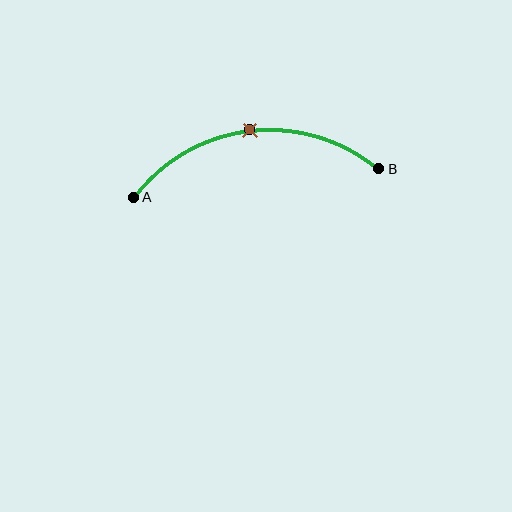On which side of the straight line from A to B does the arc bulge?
The arc bulges above the straight line connecting A and B.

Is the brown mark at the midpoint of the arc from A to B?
Yes. The brown mark lies on the arc at equal arc-length from both A and B — it is the arc midpoint.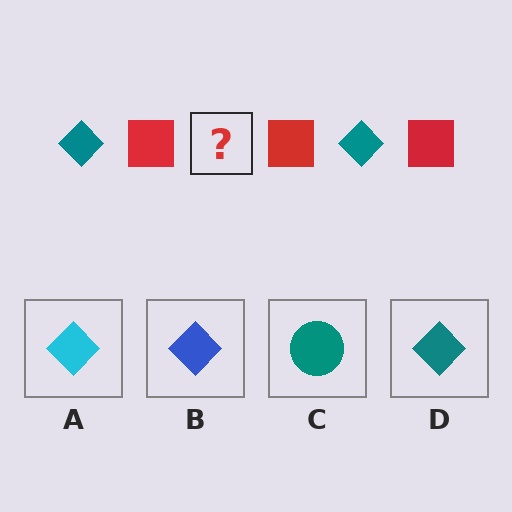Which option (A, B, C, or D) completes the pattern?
D.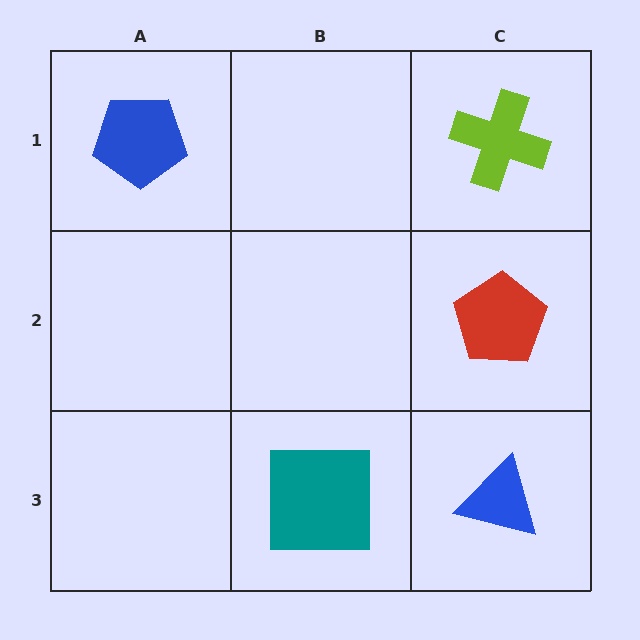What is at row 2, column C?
A red pentagon.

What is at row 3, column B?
A teal square.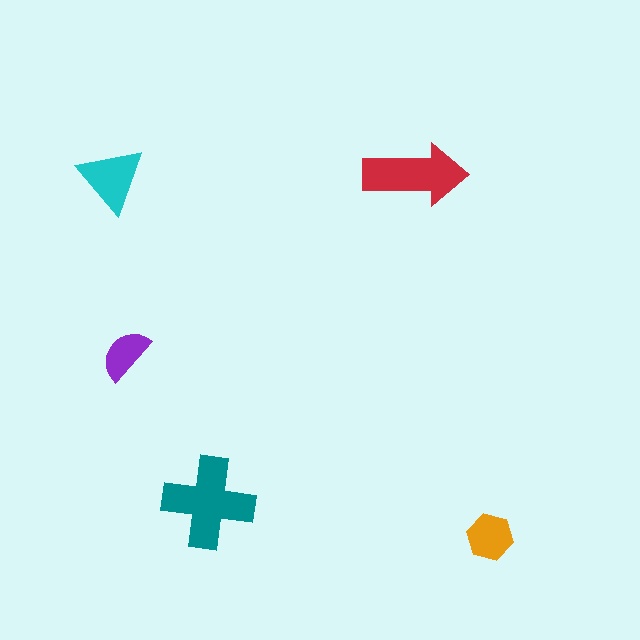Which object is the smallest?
The purple semicircle.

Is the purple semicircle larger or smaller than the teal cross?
Smaller.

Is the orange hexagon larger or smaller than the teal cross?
Smaller.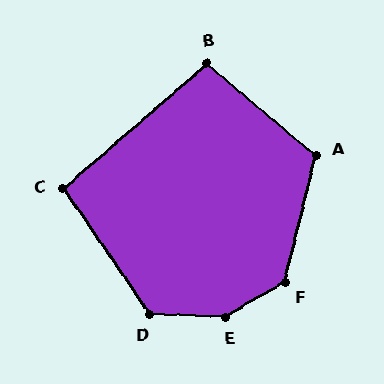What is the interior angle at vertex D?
Approximately 127 degrees (obtuse).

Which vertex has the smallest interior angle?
C, at approximately 96 degrees.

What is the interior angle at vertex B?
Approximately 99 degrees (obtuse).